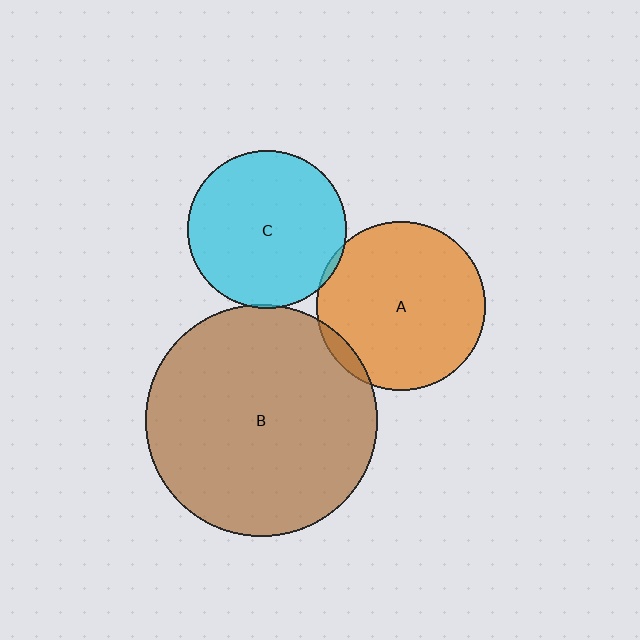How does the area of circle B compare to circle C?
Approximately 2.1 times.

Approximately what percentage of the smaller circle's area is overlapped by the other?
Approximately 5%.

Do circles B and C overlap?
Yes.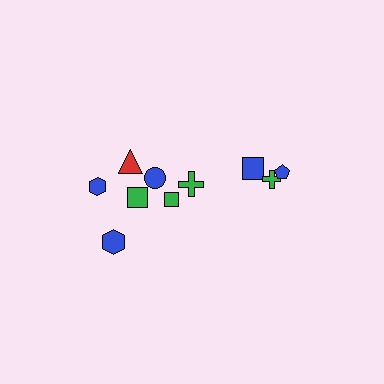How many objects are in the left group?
There are 6 objects.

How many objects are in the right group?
There are 4 objects.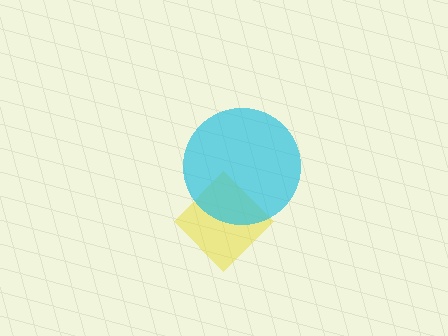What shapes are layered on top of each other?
The layered shapes are: a yellow diamond, a cyan circle.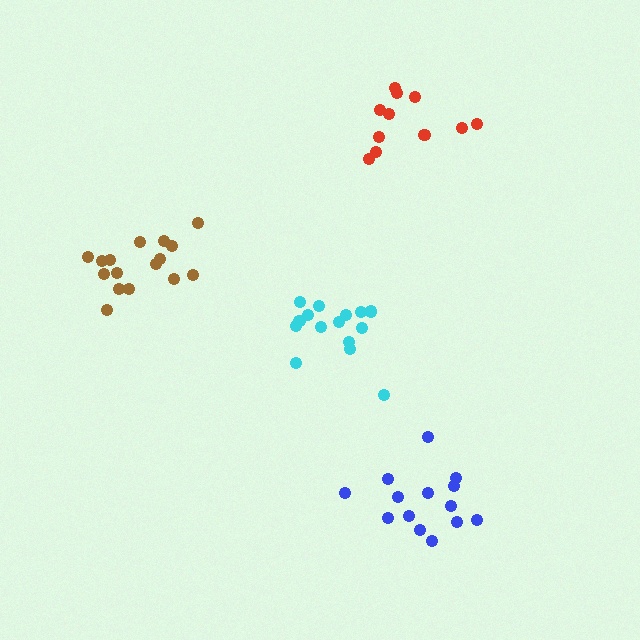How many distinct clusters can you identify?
There are 4 distinct clusters.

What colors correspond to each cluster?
The clusters are colored: brown, blue, red, cyan.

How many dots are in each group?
Group 1: 16 dots, Group 2: 14 dots, Group 3: 11 dots, Group 4: 15 dots (56 total).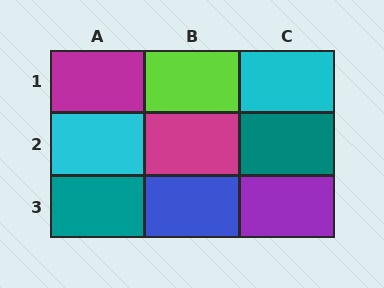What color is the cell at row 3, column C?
Purple.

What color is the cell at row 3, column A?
Teal.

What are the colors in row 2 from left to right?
Cyan, magenta, teal.